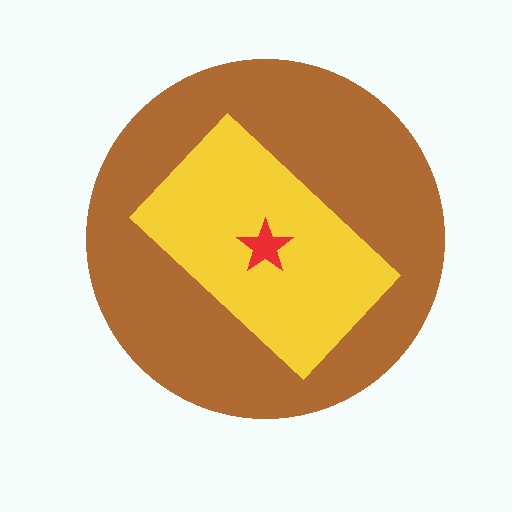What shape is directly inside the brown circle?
The yellow rectangle.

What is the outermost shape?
The brown circle.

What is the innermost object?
The red star.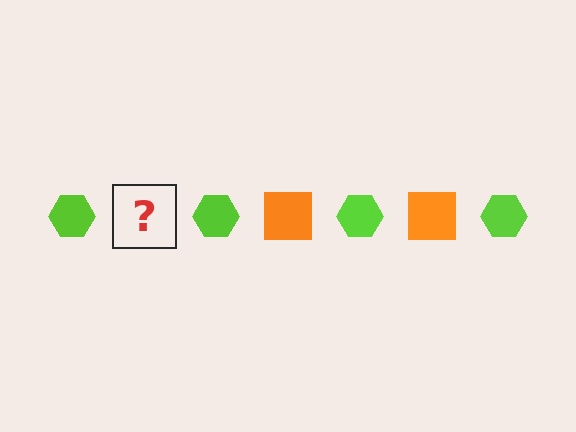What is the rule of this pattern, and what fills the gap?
The rule is that the pattern alternates between lime hexagon and orange square. The gap should be filled with an orange square.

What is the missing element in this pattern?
The missing element is an orange square.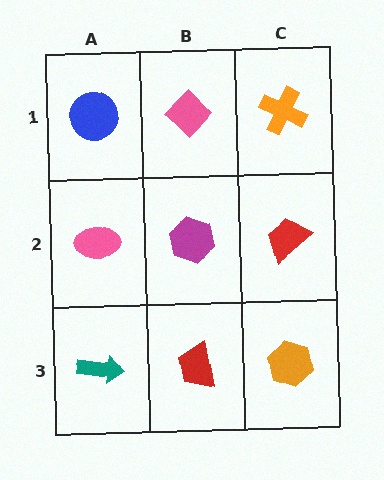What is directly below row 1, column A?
A pink ellipse.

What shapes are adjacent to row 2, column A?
A blue circle (row 1, column A), a teal arrow (row 3, column A), a magenta hexagon (row 2, column B).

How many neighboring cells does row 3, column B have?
3.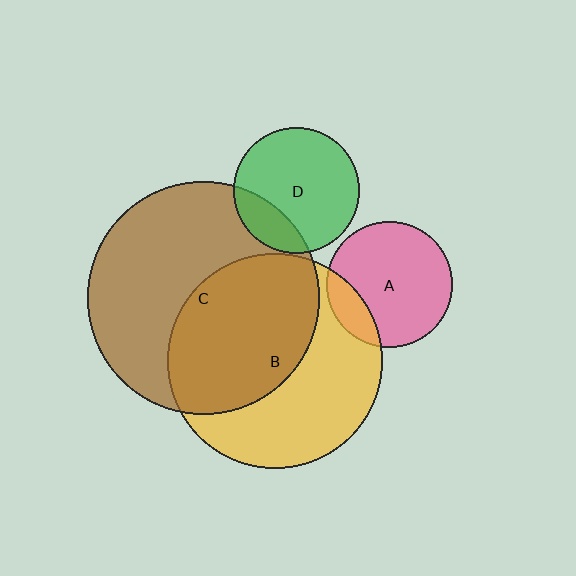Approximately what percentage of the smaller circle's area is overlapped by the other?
Approximately 20%.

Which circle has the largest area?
Circle C (brown).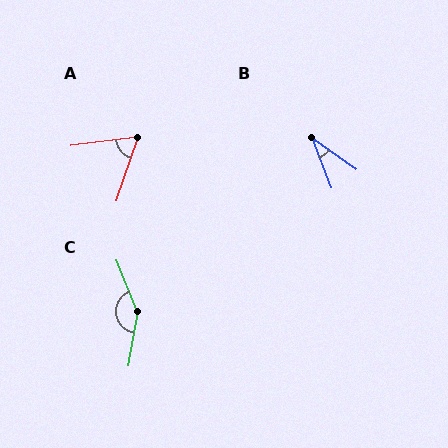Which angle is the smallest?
B, at approximately 33 degrees.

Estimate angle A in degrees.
Approximately 64 degrees.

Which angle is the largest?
C, at approximately 148 degrees.